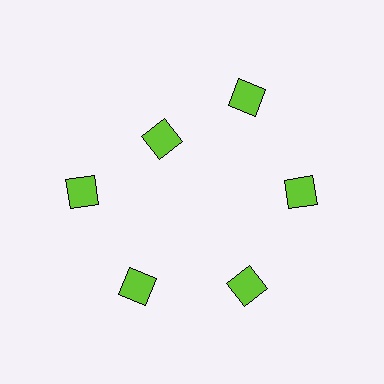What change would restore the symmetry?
The symmetry would be restored by moving it outward, back onto the ring so that all 6 diamonds sit at equal angles and equal distance from the center.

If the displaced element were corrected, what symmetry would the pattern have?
It would have 6-fold rotational symmetry — the pattern would map onto itself every 60 degrees.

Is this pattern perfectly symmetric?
No. The 6 lime diamonds are arranged in a ring, but one element near the 11 o'clock position is pulled inward toward the center, breaking the 6-fold rotational symmetry.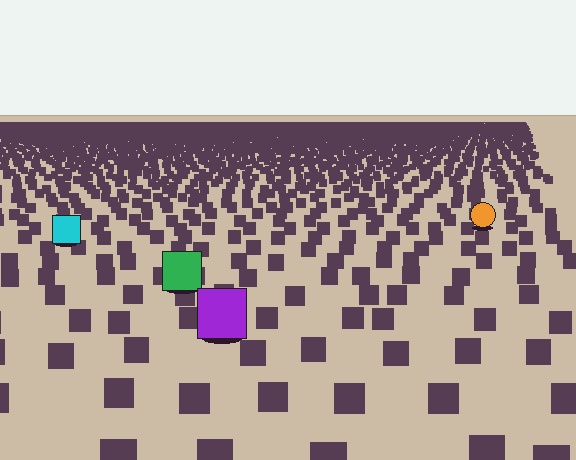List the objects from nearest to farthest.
From nearest to farthest: the purple square, the green square, the cyan square, the orange circle.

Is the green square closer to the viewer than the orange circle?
Yes. The green square is closer — you can tell from the texture gradient: the ground texture is coarser near it.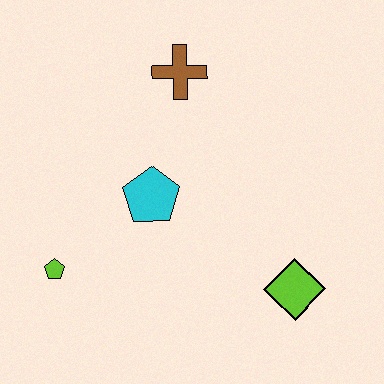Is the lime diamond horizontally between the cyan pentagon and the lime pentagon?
No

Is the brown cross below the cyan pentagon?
No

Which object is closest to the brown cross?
The cyan pentagon is closest to the brown cross.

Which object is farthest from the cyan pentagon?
The lime diamond is farthest from the cyan pentagon.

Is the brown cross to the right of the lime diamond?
No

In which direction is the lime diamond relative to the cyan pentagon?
The lime diamond is to the right of the cyan pentagon.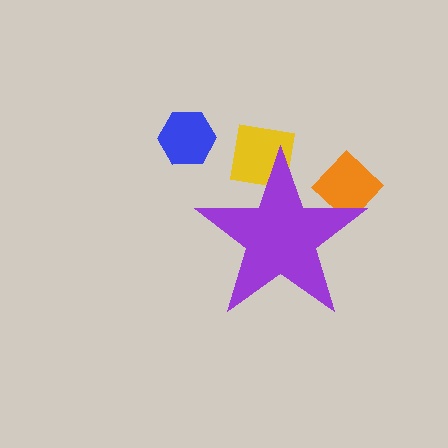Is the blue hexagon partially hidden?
No, the blue hexagon is fully visible.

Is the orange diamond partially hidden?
Yes, the orange diamond is partially hidden behind the purple star.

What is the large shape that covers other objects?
A purple star.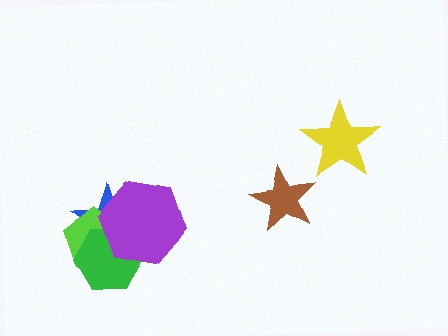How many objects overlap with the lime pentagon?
3 objects overlap with the lime pentagon.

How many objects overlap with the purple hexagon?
3 objects overlap with the purple hexagon.